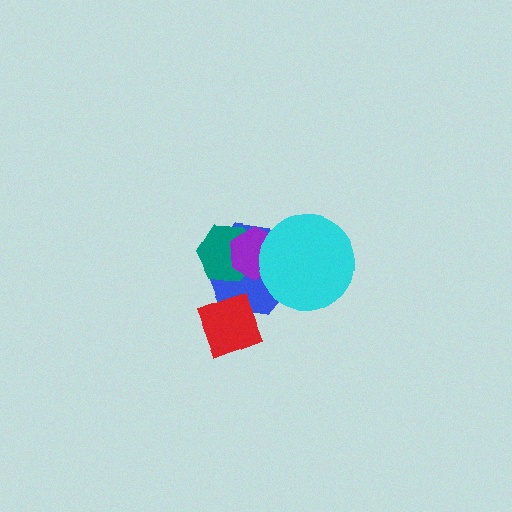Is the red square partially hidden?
No, no other shape covers it.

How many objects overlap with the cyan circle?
2 objects overlap with the cyan circle.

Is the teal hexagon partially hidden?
Yes, it is partially covered by another shape.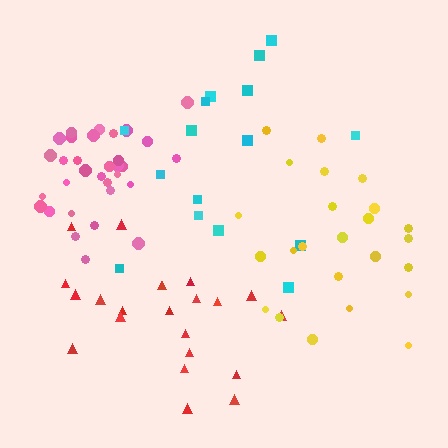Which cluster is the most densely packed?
Pink.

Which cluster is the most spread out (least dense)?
Cyan.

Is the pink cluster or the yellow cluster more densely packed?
Pink.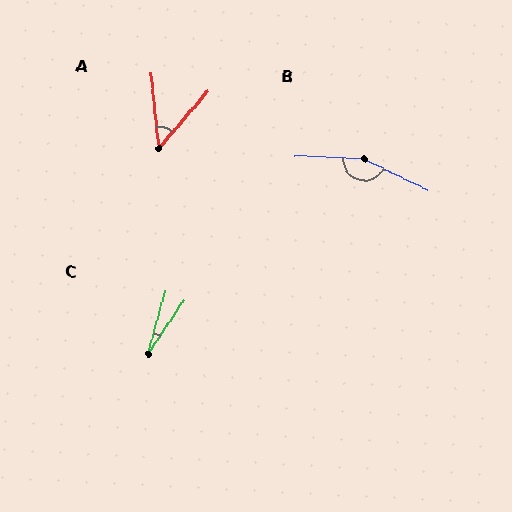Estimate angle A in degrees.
Approximately 47 degrees.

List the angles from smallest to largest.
C (19°), A (47°), B (156°).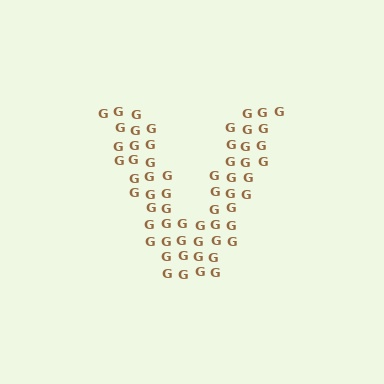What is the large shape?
The large shape is the letter V.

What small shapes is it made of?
It is made of small letter G's.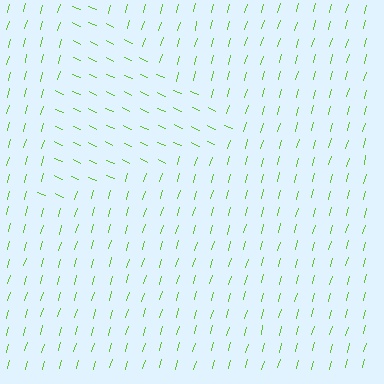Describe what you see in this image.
The image is filled with small lime line segments. A triangle region in the image has lines oriented differently from the surrounding lines, creating a visible texture boundary.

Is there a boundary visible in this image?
Yes, there is a texture boundary formed by a change in line orientation.